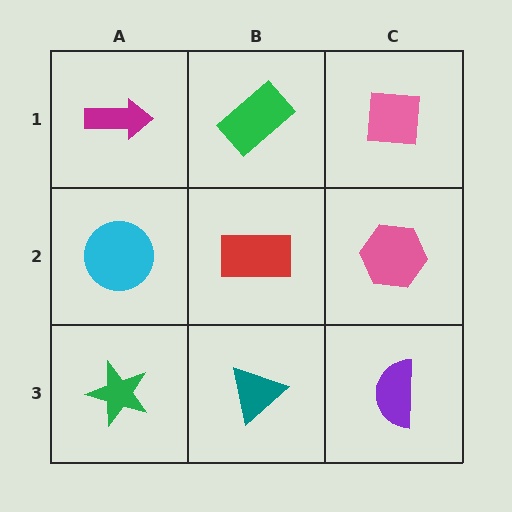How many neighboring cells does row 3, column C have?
2.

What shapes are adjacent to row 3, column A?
A cyan circle (row 2, column A), a teal triangle (row 3, column B).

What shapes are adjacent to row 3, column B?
A red rectangle (row 2, column B), a green star (row 3, column A), a purple semicircle (row 3, column C).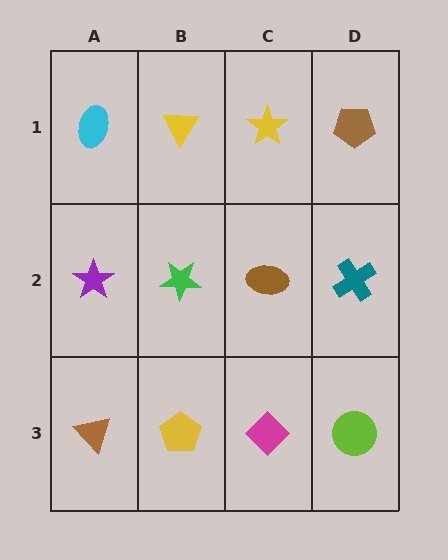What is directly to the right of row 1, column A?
A yellow triangle.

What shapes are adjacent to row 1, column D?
A teal cross (row 2, column D), a yellow star (row 1, column C).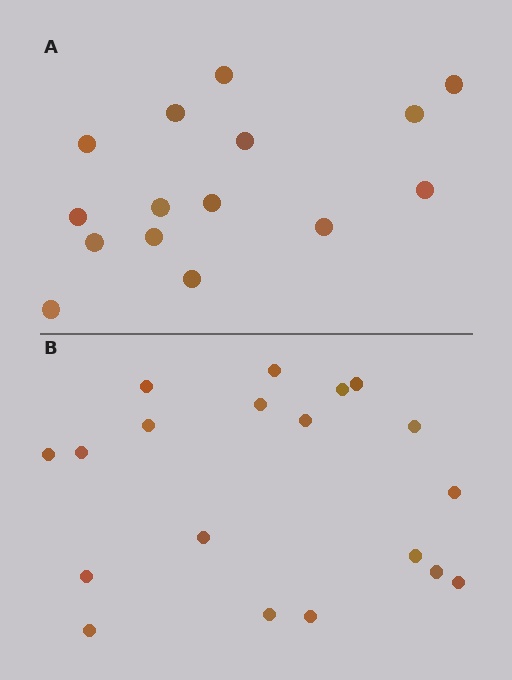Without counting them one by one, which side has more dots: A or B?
Region B (the bottom region) has more dots.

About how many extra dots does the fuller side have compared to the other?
Region B has about 4 more dots than region A.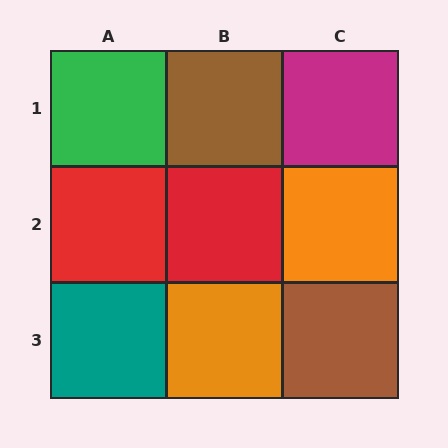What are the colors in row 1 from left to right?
Green, brown, magenta.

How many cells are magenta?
1 cell is magenta.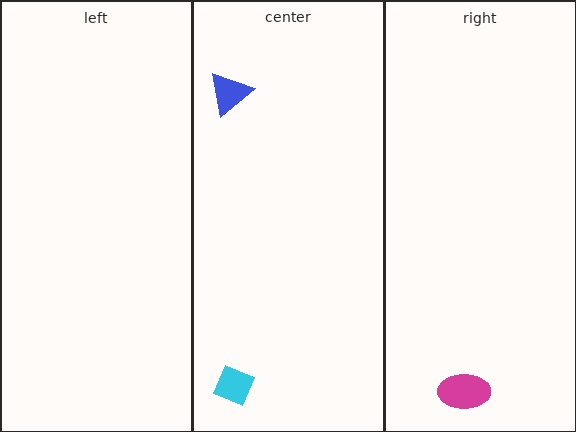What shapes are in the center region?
The blue triangle, the cyan diamond.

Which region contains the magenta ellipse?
The right region.